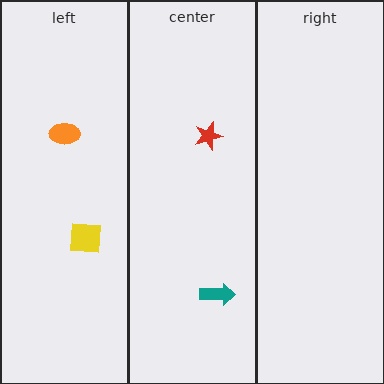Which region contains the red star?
The center region.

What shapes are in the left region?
The orange ellipse, the yellow square.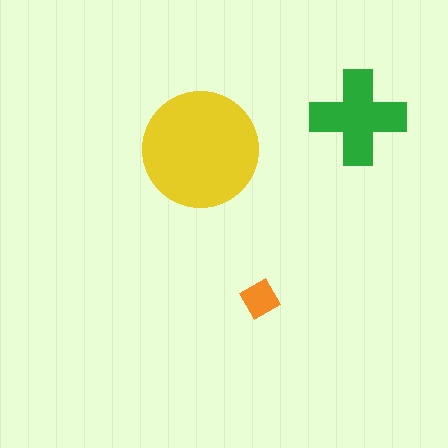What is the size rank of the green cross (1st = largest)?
2nd.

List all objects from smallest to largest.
The orange diamond, the green cross, the yellow circle.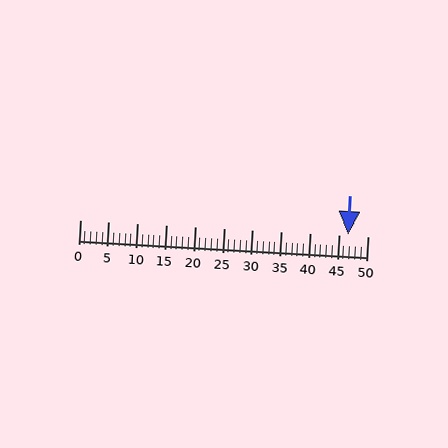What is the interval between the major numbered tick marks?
The major tick marks are spaced 5 units apart.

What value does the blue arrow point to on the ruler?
The blue arrow points to approximately 47.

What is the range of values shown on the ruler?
The ruler shows values from 0 to 50.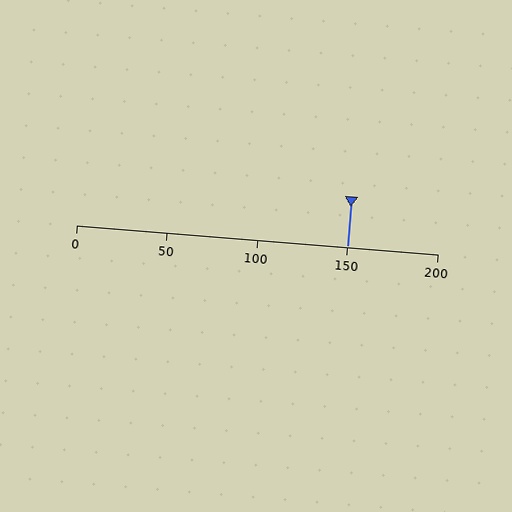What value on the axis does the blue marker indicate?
The marker indicates approximately 150.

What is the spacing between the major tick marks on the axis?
The major ticks are spaced 50 apart.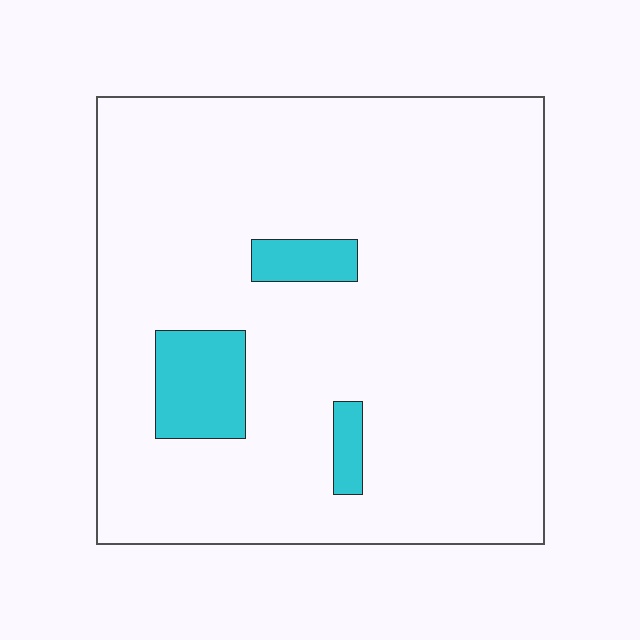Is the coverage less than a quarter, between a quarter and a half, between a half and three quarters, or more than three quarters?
Less than a quarter.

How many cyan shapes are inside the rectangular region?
3.